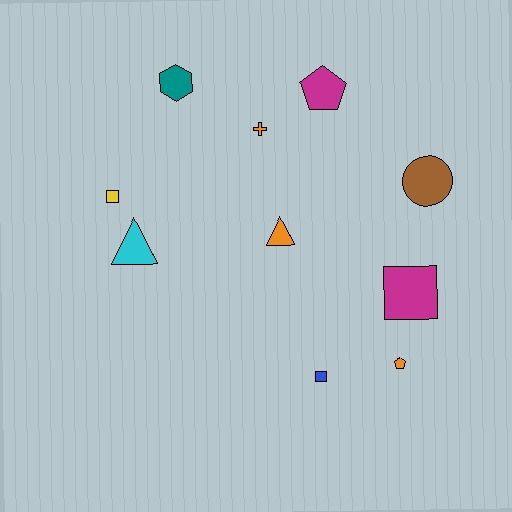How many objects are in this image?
There are 10 objects.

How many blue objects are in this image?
There is 1 blue object.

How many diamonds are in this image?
There are no diamonds.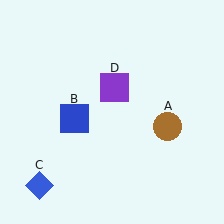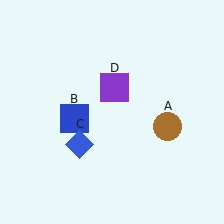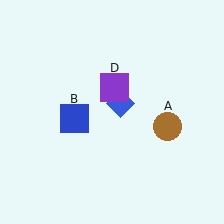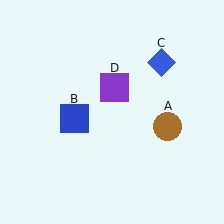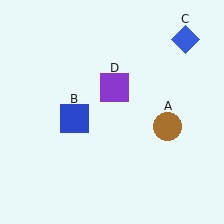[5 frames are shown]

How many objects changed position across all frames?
1 object changed position: blue diamond (object C).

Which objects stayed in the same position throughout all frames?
Brown circle (object A) and blue square (object B) and purple square (object D) remained stationary.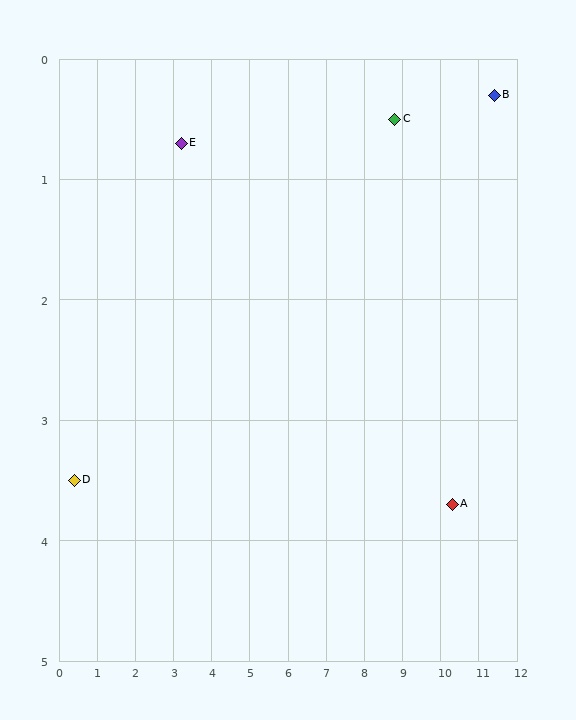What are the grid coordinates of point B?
Point B is at approximately (11.4, 0.3).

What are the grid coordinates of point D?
Point D is at approximately (0.4, 3.5).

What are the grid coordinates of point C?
Point C is at approximately (8.8, 0.5).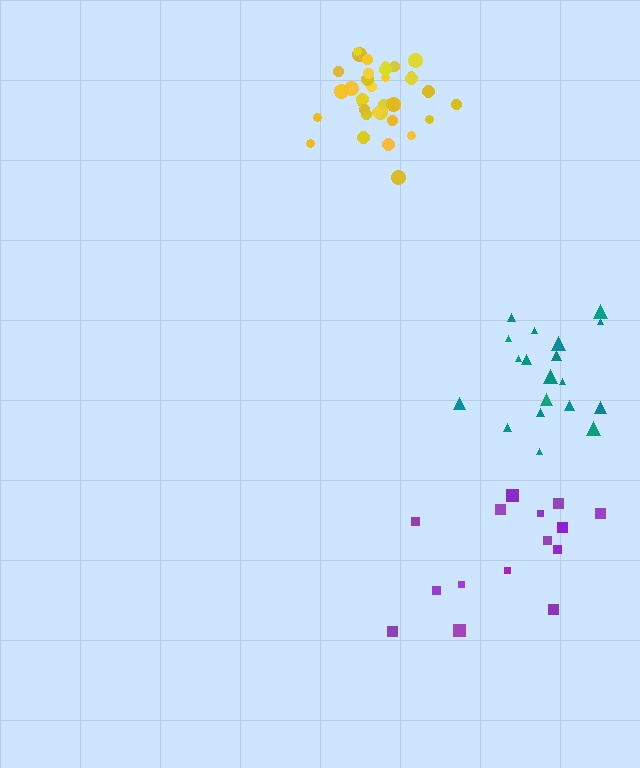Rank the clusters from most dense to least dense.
yellow, teal, purple.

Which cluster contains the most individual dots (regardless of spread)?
Yellow (35).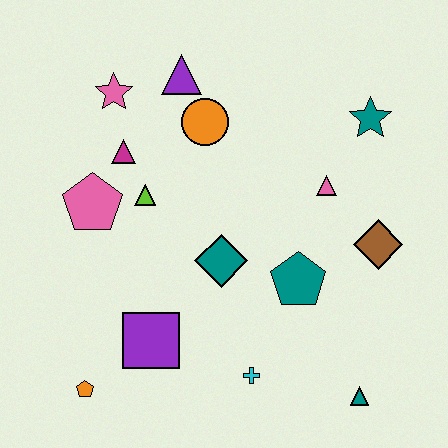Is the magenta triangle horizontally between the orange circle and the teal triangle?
No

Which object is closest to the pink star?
The magenta triangle is closest to the pink star.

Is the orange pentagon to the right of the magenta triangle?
No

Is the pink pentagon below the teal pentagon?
No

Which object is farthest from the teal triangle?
The pink star is farthest from the teal triangle.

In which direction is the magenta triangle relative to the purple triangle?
The magenta triangle is below the purple triangle.